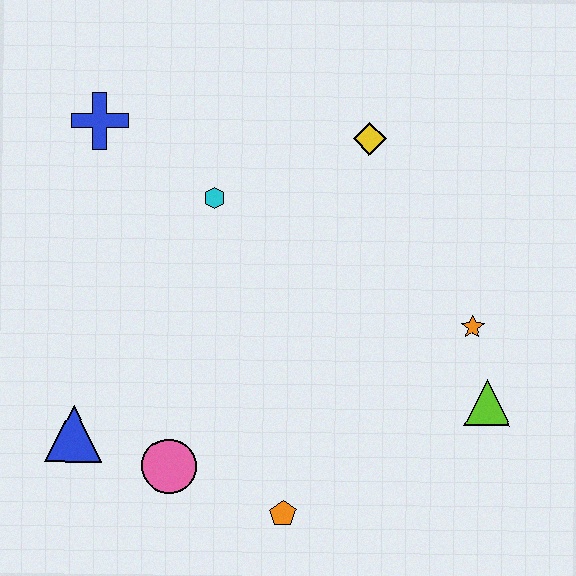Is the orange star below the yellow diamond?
Yes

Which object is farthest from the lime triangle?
The blue cross is farthest from the lime triangle.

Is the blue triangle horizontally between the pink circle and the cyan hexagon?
No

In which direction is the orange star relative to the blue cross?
The orange star is to the right of the blue cross.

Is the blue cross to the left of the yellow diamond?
Yes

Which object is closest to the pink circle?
The blue triangle is closest to the pink circle.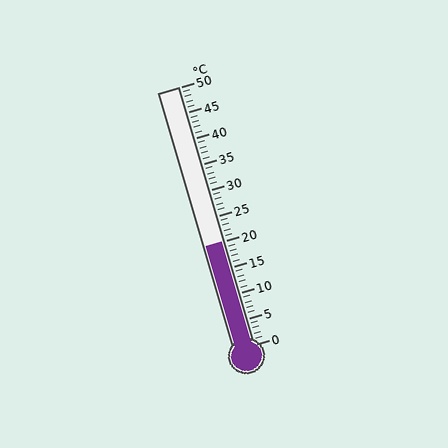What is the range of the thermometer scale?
The thermometer scale ranges from 0°C to 50°C.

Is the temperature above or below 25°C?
The temperature is below 25°C.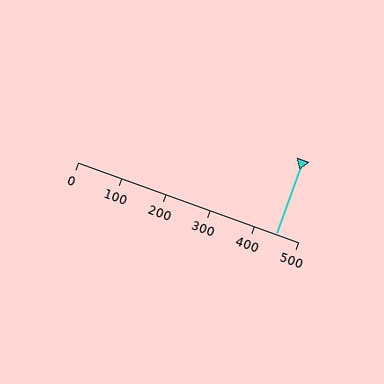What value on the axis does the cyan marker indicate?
The marker indicates approximately 450.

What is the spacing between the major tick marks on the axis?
The major ticks are spaced 100 apart.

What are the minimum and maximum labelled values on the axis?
The axis runs from 0 to 500.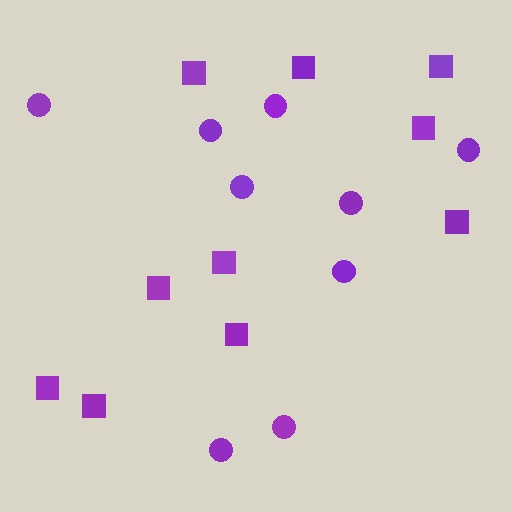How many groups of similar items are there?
There are 2 groups: one group of circles (9) and one group of squares (10).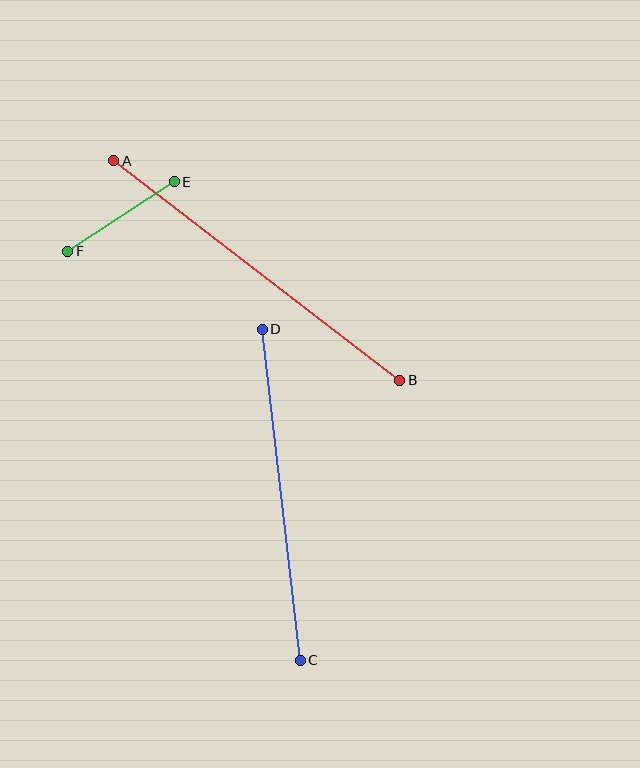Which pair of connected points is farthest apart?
Points A and B are farthest apart.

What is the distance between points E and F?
The distance is approximately 127 pixels.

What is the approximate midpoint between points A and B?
The midpoint is at approximately (257, 271) pixels.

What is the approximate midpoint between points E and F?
The midpoint is at approximately (121, 216) pixels.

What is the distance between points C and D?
The distance is approximately 333 pixels.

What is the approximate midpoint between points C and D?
The midpoint is at approximately (281, 495) pixels.